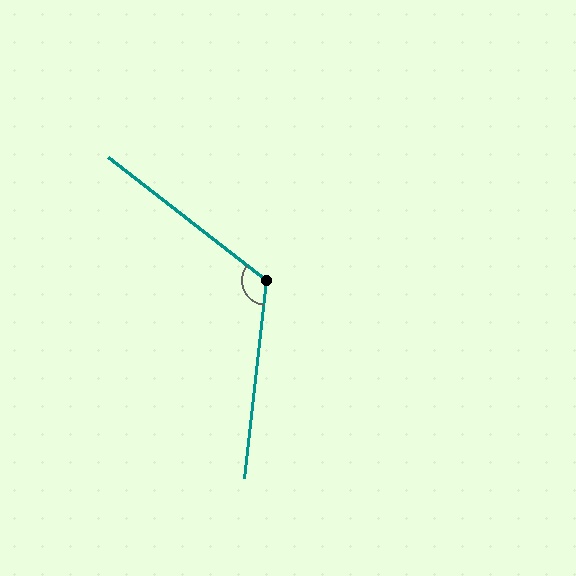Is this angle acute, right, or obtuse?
It is obtuse.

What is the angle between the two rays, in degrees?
Approximately 121 degrees.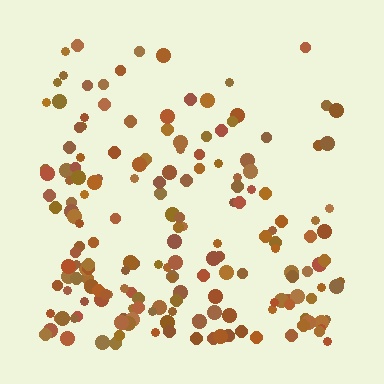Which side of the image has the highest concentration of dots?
The bottom.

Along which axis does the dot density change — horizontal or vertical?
Vertical.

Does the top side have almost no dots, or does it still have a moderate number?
Still a moderate number, just noticeably fewer than the bottom.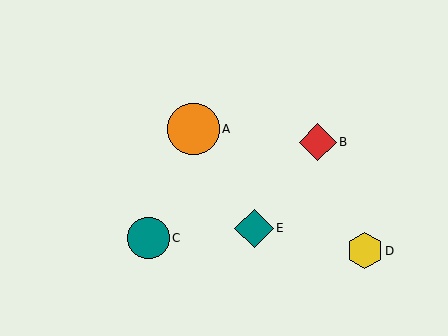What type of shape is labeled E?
Shape E is a teal diamond.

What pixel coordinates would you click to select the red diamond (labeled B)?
Click at (318, 142) to select the red diamond B.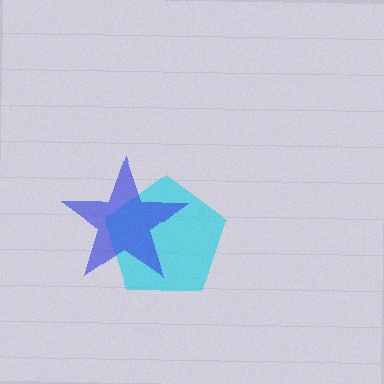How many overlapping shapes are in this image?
There are 2 overlapping shapes in the image.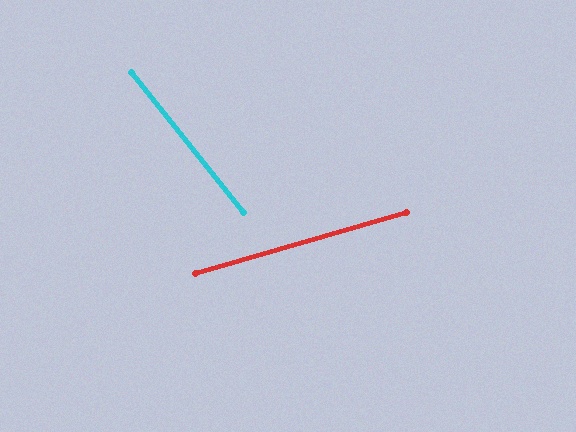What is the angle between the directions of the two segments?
Approximately 67 degrees.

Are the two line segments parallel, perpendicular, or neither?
Neither parallel nor perpendicular — they differ by about 67°.